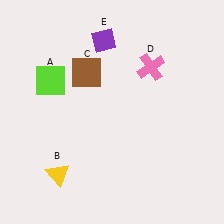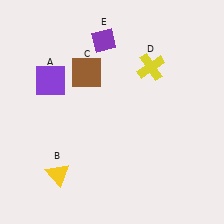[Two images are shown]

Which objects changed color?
A changed from lime to purple. D changed from pink to yellow.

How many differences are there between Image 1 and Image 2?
There are 2 differences between the two images.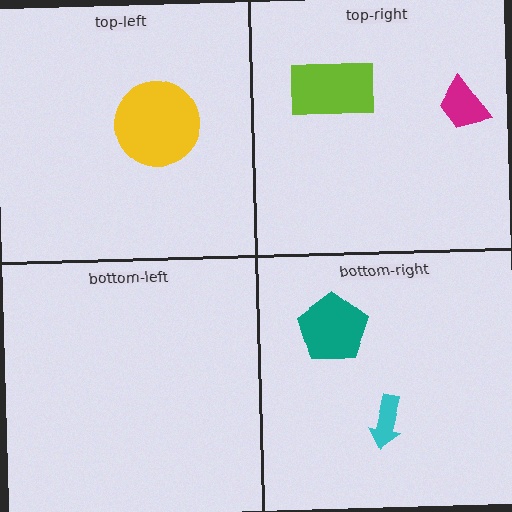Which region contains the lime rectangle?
The top-right region.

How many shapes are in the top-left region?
1.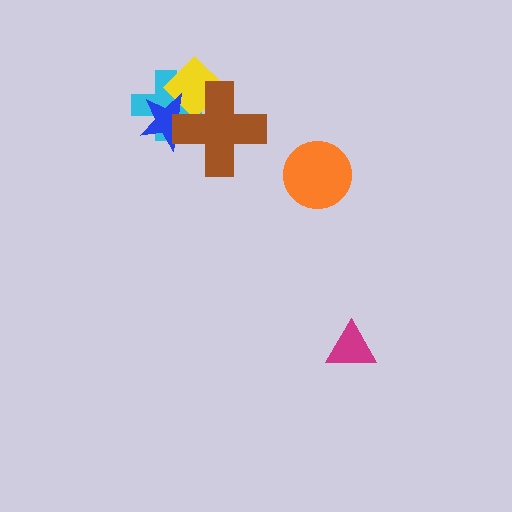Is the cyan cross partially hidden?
Yes, it is partially covered by another shape.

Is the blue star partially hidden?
Yes, it is partially covered by another shape.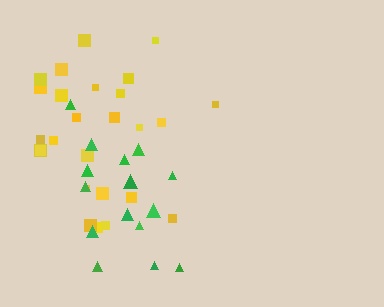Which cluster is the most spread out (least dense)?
Green.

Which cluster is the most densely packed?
Yellow.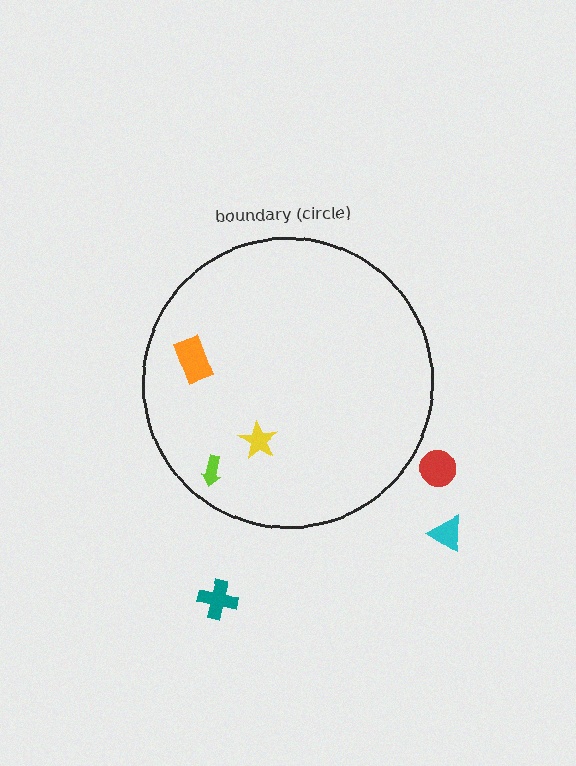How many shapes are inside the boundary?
3 inside, 3 outside.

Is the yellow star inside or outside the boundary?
Inside.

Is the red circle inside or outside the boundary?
Outside.